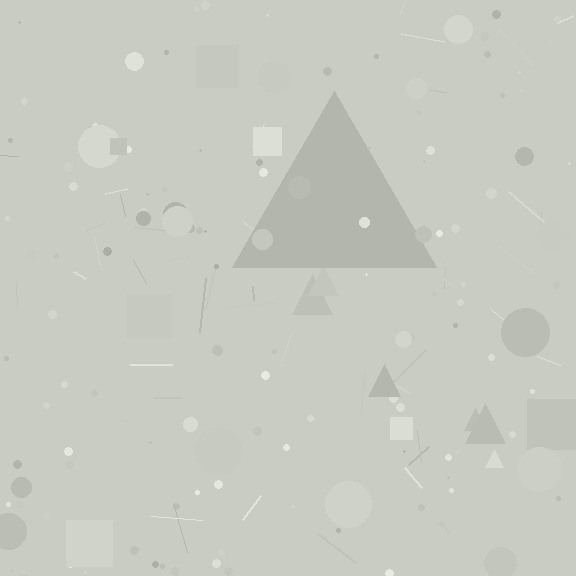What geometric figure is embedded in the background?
A triangle is embedded in the background.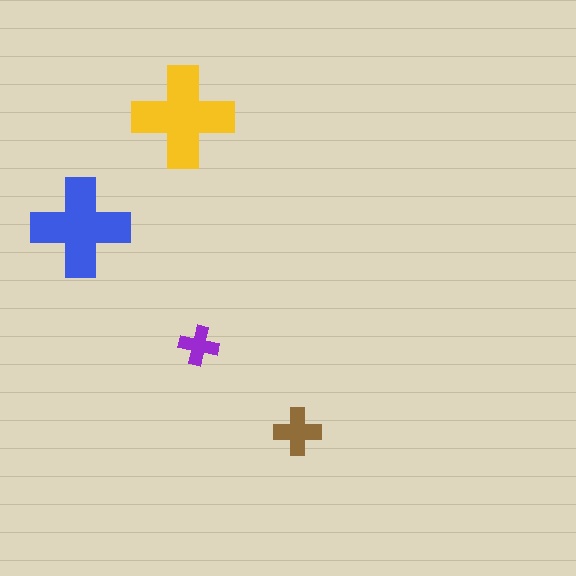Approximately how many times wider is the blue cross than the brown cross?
About 2 times wider.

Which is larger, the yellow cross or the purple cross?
The yellow one.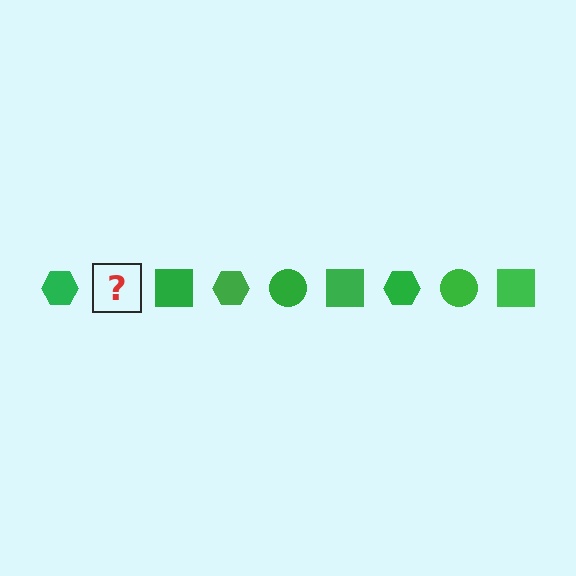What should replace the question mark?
The question mark should be replaced with a green circle.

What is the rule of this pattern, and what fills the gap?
The rule is that the pattern cycles through hexagon, circle, square shapes in green. The gap should be filled with a green circle.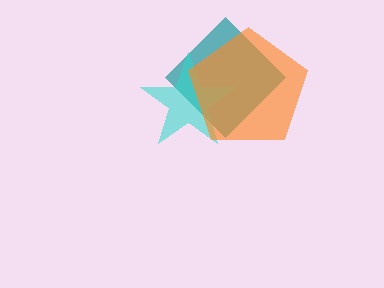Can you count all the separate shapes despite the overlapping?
Yes, there are 3 separate shapes.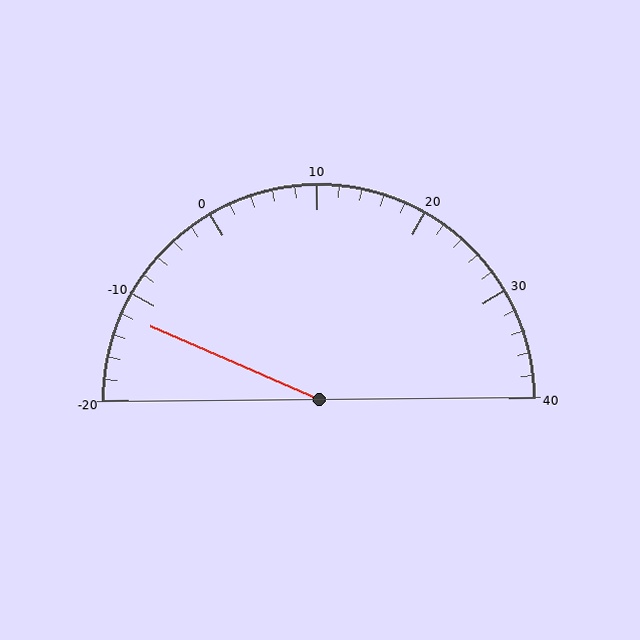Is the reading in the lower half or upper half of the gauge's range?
The reading is in the lower half of the range (-20 to 40).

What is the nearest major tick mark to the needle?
The nearest major tick mark is -10.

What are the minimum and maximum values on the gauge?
The gauge ranges from -20 to 40.